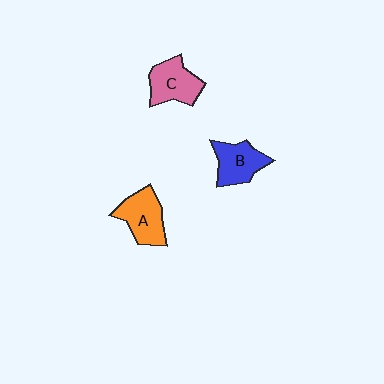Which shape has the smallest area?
Shape B (blue).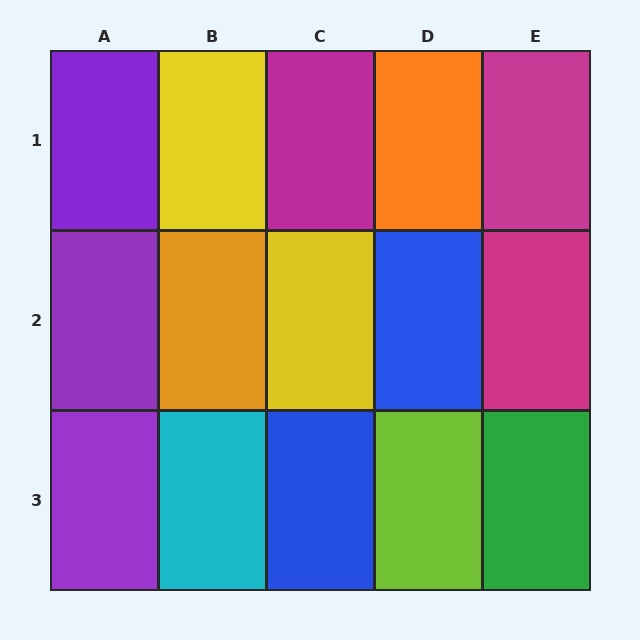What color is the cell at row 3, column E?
Green.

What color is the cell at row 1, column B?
Yellow.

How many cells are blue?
2 cells are blue.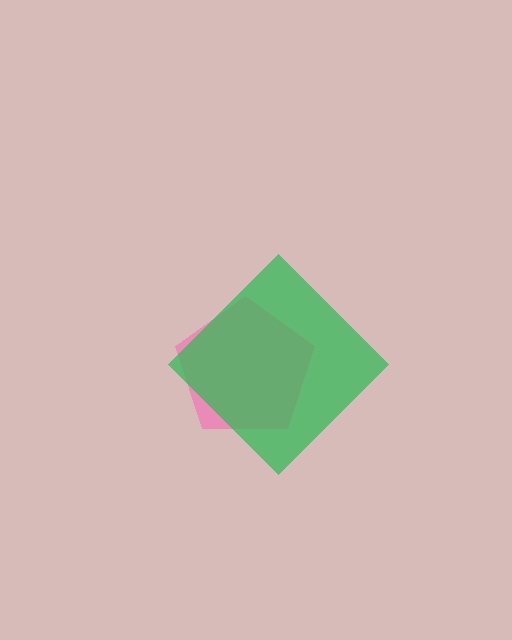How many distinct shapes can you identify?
There are 2 distinct shapes: a pink pentagon, a green diamond.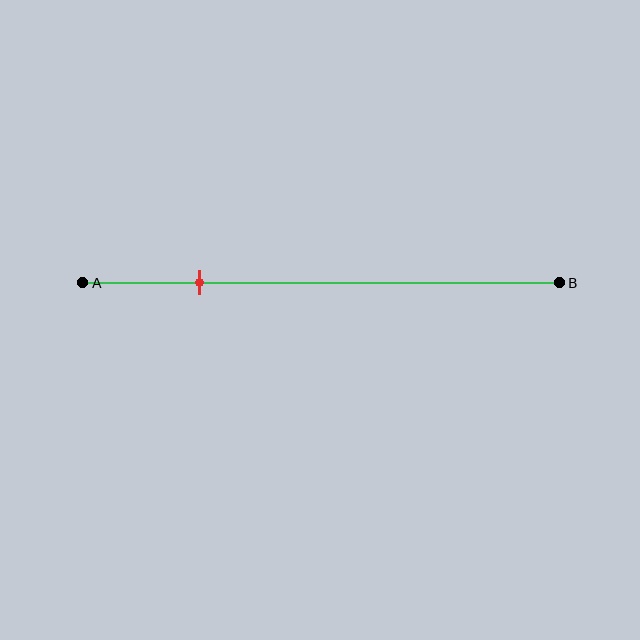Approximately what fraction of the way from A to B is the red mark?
The red mark is approximately 25% of the way from A to B.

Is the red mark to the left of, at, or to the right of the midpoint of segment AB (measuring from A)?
The red mark is to the left of the midpoint of segment AB.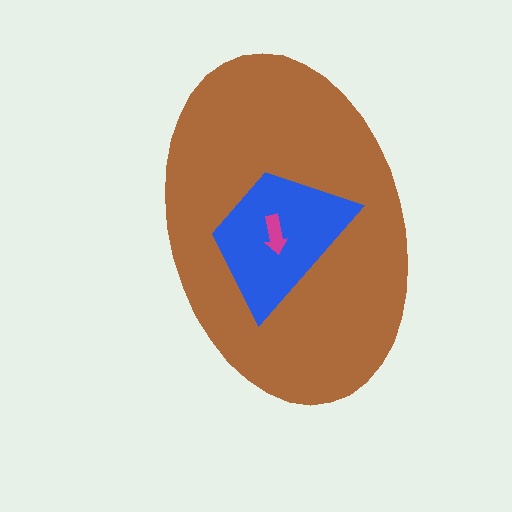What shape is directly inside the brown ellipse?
The blue trapezoid.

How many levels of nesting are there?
3.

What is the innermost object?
The magenta arrow.